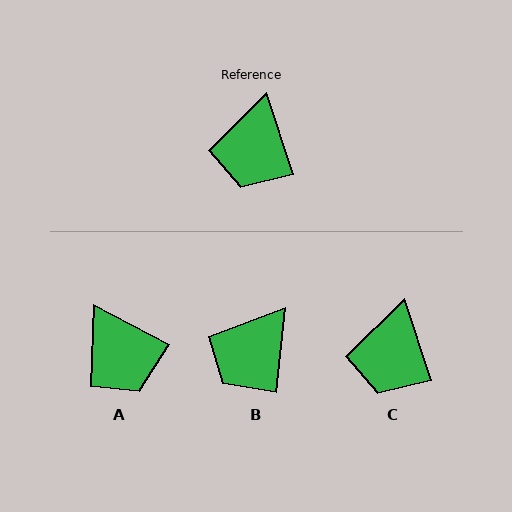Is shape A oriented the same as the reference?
No, it is off by about 44 degrees.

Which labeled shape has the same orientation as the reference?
C.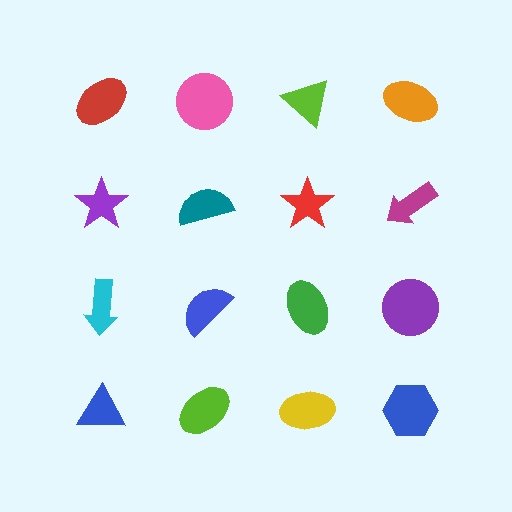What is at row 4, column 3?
A yellow ellipse.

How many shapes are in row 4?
4 shapes.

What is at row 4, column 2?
A lime ellipse.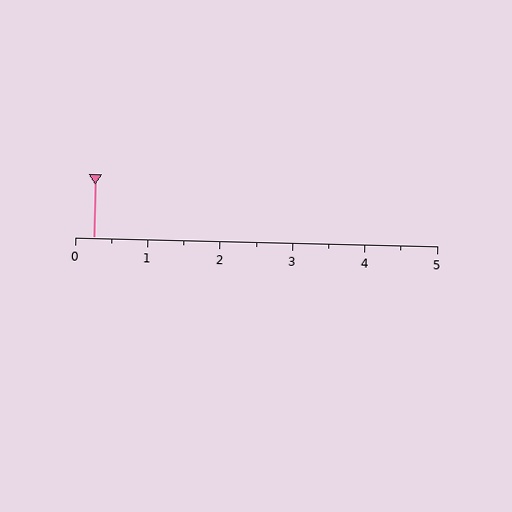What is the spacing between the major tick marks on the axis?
The major ticks are spaced 1 apart.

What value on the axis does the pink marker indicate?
The marker indicates approximately 0.2.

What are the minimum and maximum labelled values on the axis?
The axis runs from 0 to 5.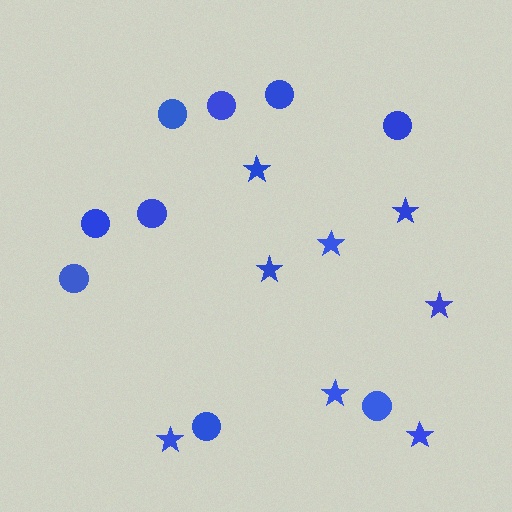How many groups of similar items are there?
There are 2 groups: one group of circles (9) and one group of stars (8).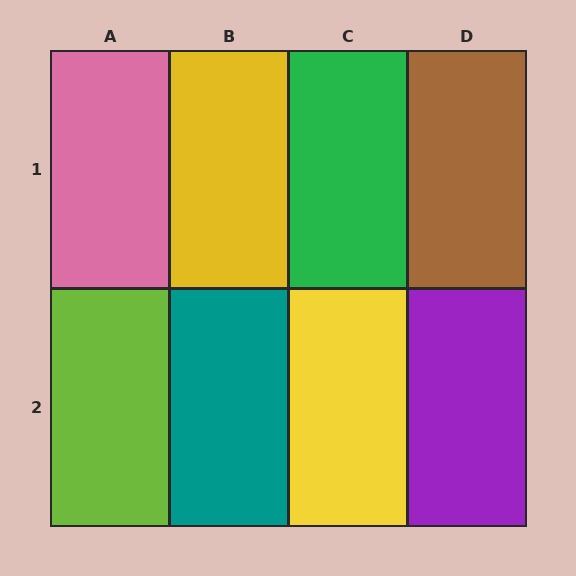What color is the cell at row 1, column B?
Yellow.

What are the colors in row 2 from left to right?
Lime, teal, yellow, purple.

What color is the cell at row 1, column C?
Green.